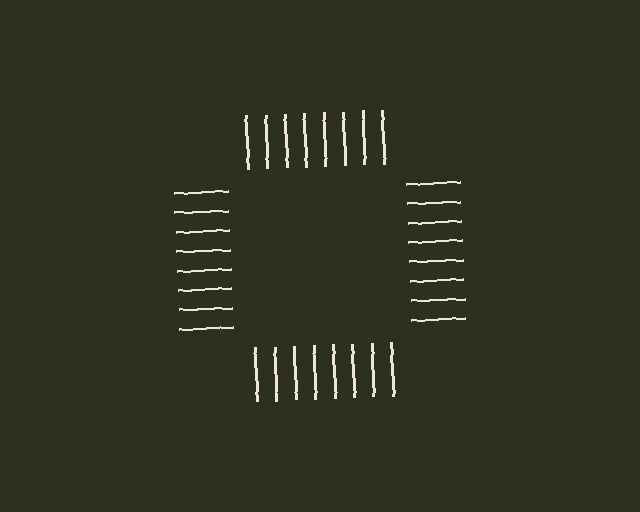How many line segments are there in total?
32 — 8 along each of the 4 edges.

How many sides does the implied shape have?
4 sides — the line-ends trace a square.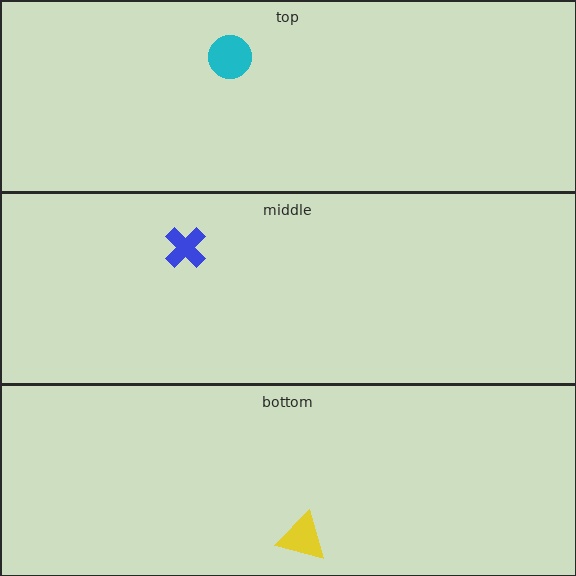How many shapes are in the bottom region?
1.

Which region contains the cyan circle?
The top region.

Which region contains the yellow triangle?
The bottom region.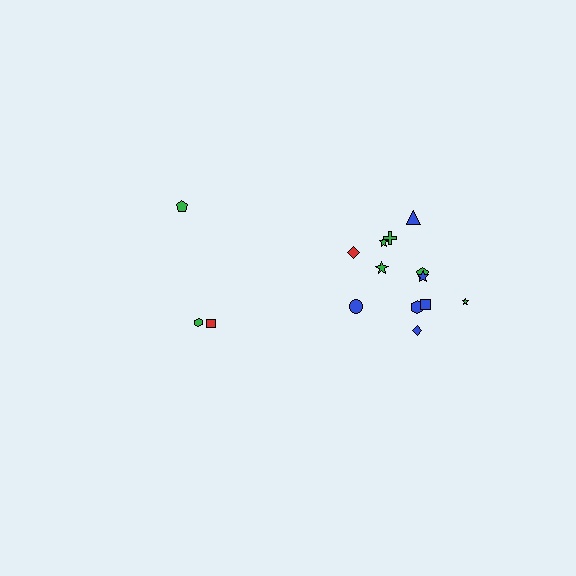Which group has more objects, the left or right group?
The right group.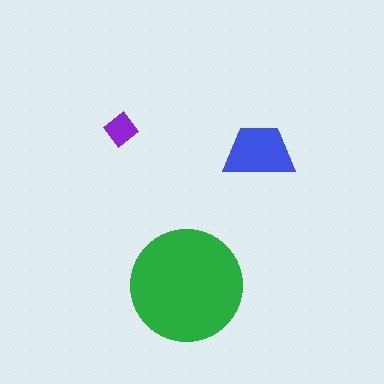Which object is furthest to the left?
The purple diamond is leftmost.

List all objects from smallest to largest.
The purple diamond, the blue trapezoid, the green circle.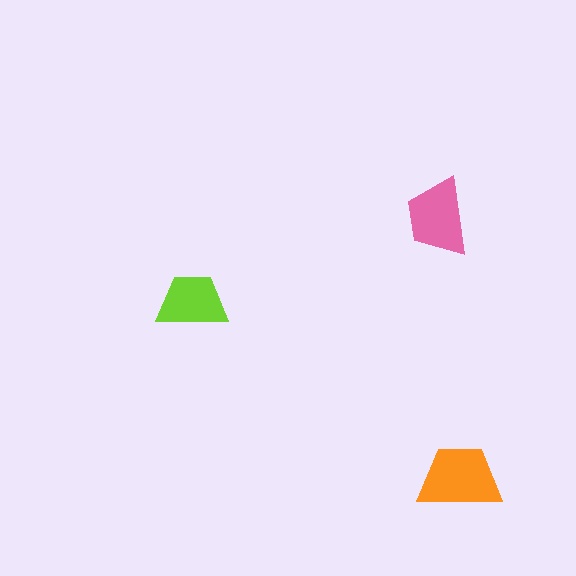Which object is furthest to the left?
The lime trapezoid is leftmost.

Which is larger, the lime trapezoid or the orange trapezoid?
The orange one.